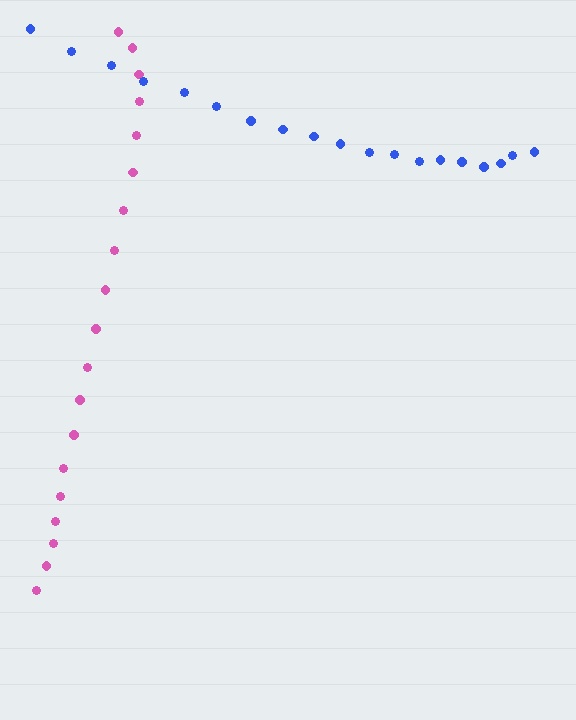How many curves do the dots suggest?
There are 2 distinct paths.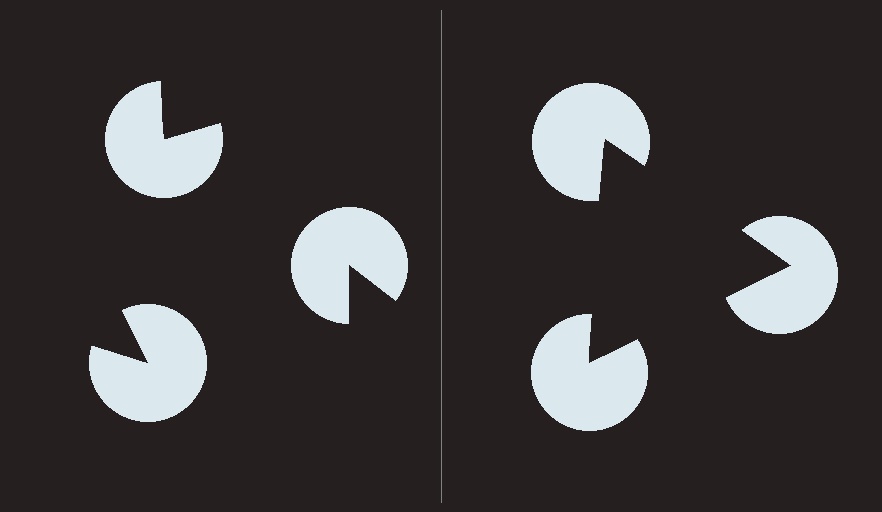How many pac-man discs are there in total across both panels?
6 — 3 on each side.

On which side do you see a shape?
An illusory triangle appears on the right side. On the left side the wedge cuts are rotated, so no coherent shape forms.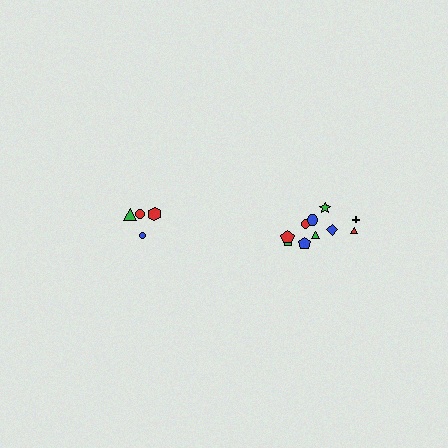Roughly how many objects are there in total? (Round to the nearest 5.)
Roughly 15 objects in total.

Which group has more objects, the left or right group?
The right group.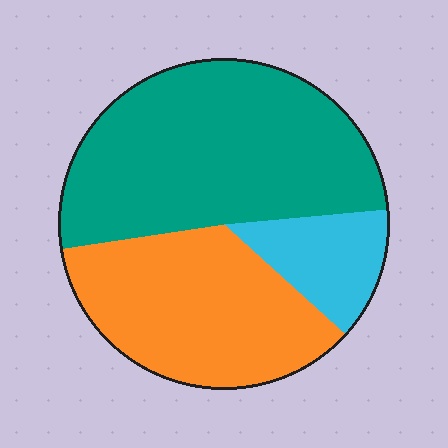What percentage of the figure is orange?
Orange covers 36% of the figure.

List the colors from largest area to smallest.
From largest to smallest: teal, orange, cyan.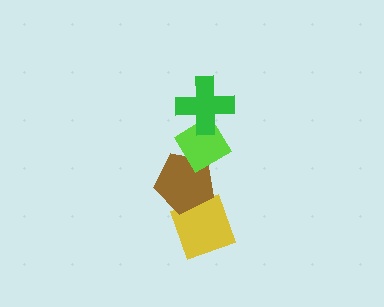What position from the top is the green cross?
The green cross is 1st from the top.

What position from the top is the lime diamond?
The lime diamond is 2nd from the top.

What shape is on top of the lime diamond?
The green cross is on top of the lime diamond.